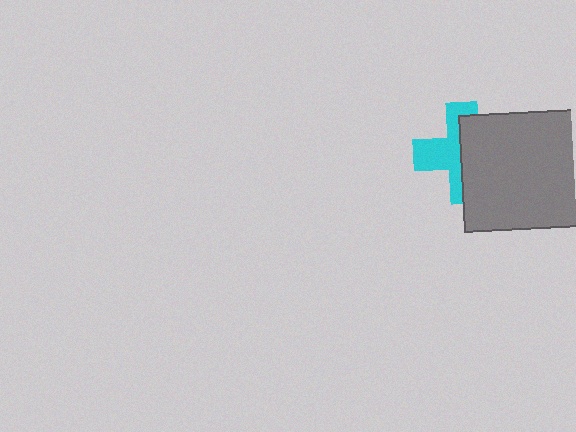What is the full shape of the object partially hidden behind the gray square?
The partially hidden object is a cyan cross.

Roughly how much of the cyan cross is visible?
About half of it is visible (roughly 48%).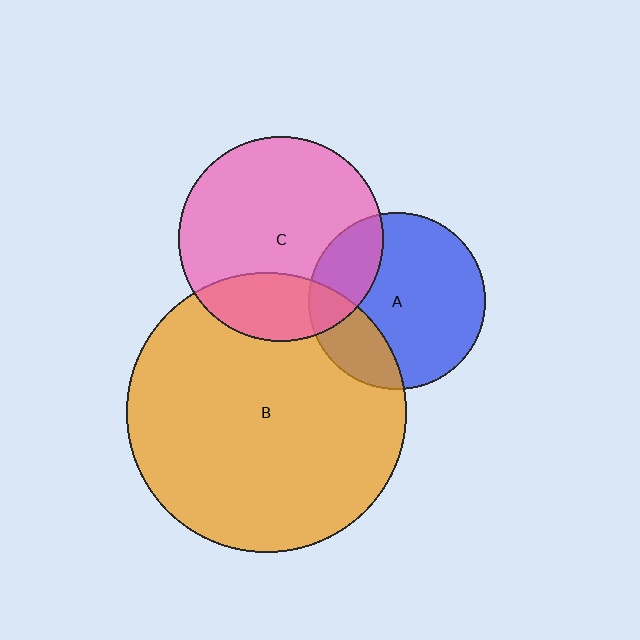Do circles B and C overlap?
Yes.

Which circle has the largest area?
Circle B (orange).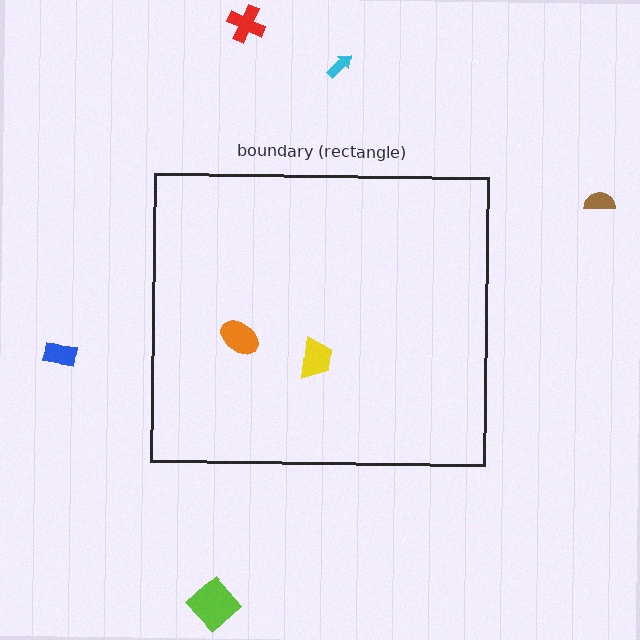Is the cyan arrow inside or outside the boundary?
Outside.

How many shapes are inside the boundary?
2 inside, 5 outside.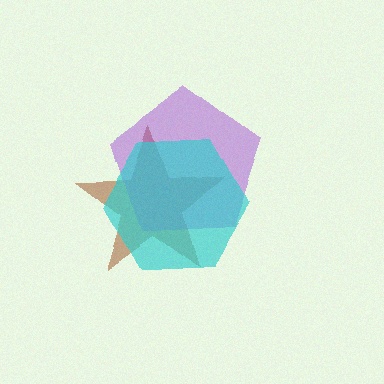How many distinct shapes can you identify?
There are 3 distinct shapes: a brown star, a purple pentagon, a cyan hexagon.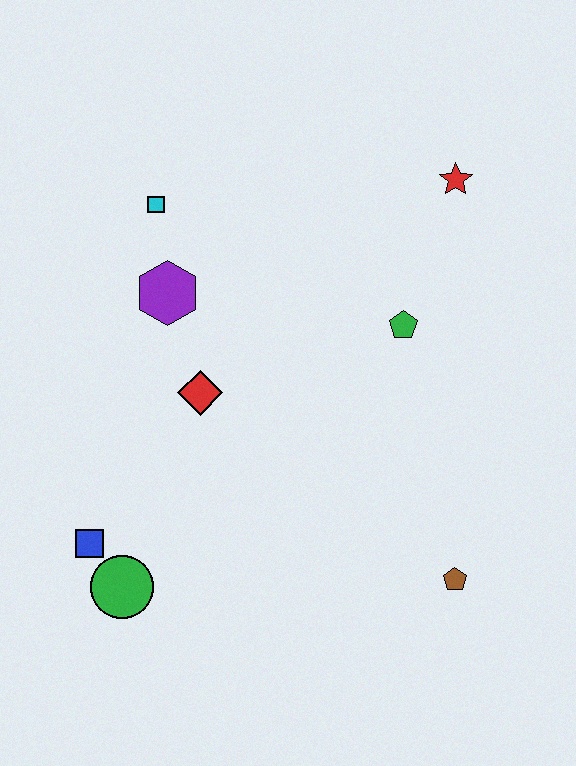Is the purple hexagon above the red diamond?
Yes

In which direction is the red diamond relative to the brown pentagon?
The red diamond is to the left of the brown pentagon.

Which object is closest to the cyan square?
The purple hexagon is closest to the cyan square.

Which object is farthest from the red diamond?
The red star is farthest from the red diamond.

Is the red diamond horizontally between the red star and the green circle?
Yes